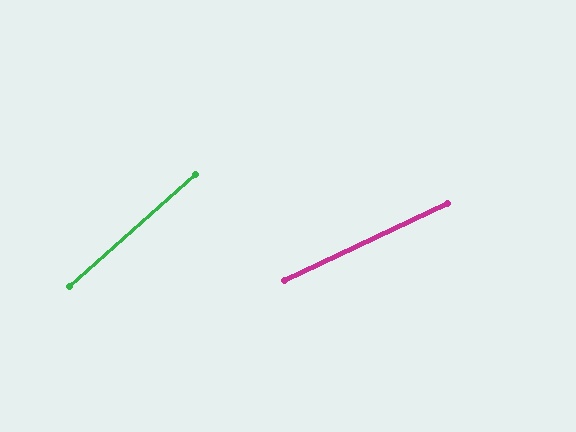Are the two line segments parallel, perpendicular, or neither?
Neither parallel nor perpendicular — they differ by about 16°.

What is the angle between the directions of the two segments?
Approximately 16 degrees.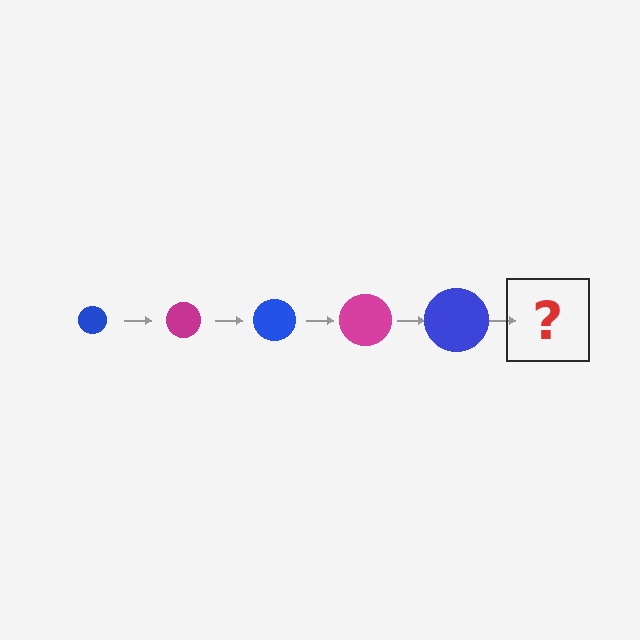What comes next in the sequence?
The next element should be a magenta circle, larger than the previous one.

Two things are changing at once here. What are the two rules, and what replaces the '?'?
The two rules are that the circle grows larger each step and the color cycles through blue and magenta. The '?' should be a magenta circle, larger than the previous one.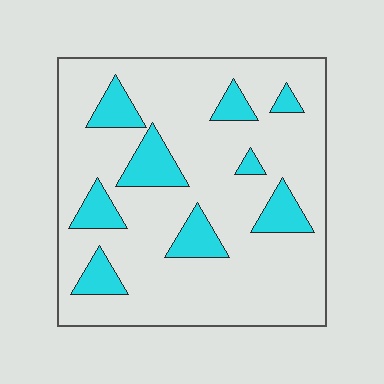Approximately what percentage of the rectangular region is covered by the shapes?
Approximately 20%.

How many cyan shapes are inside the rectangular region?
9.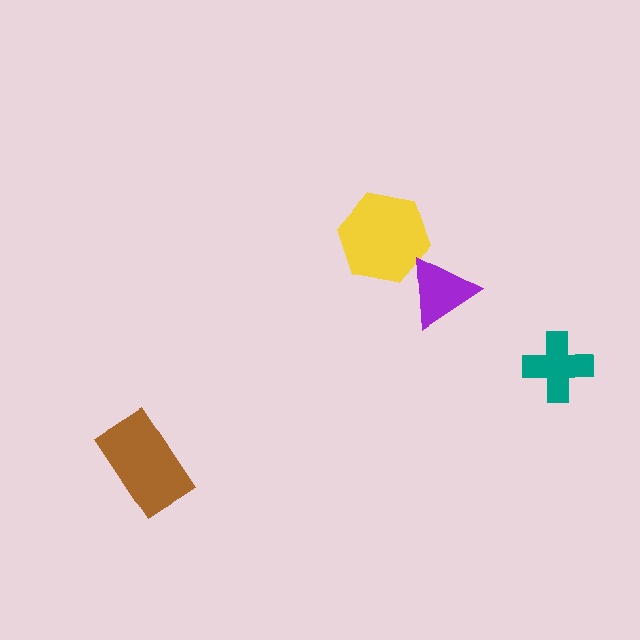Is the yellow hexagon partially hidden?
Yes, it is partially covered by another shape.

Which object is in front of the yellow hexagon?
The purple triangle is in front of the yellow hexagon.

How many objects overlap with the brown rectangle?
0 objects overlap with the brown rectangle.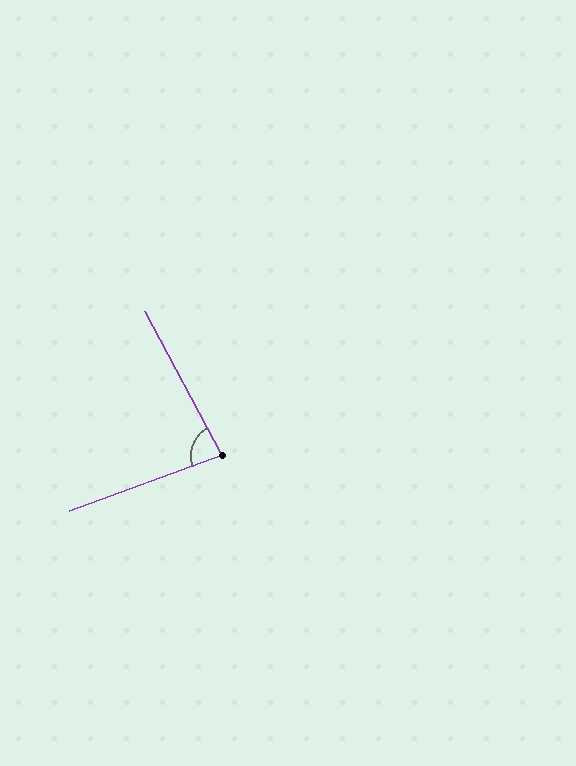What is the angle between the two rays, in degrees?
Approximately 82 degrees.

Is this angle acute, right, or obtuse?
It is acute.